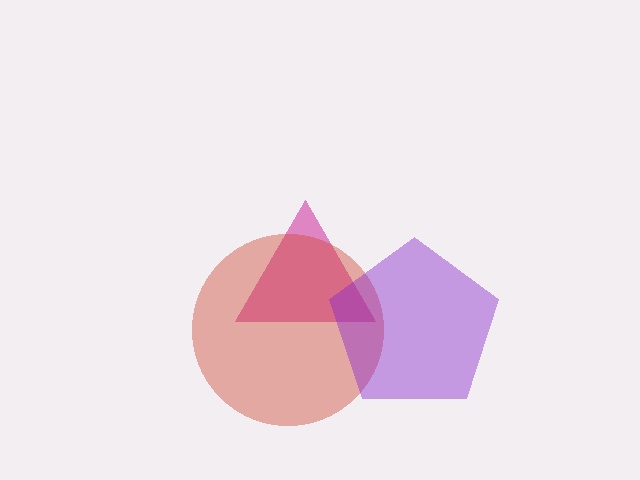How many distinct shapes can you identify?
There are 3 distinct shapes: a magenta triangle, a red circle, a purple pentagon.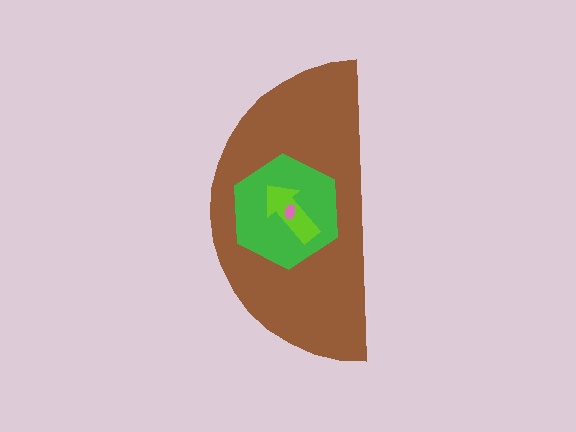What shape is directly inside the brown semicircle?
The green hexagon.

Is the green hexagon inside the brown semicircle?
Yes.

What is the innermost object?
The pink ellipse.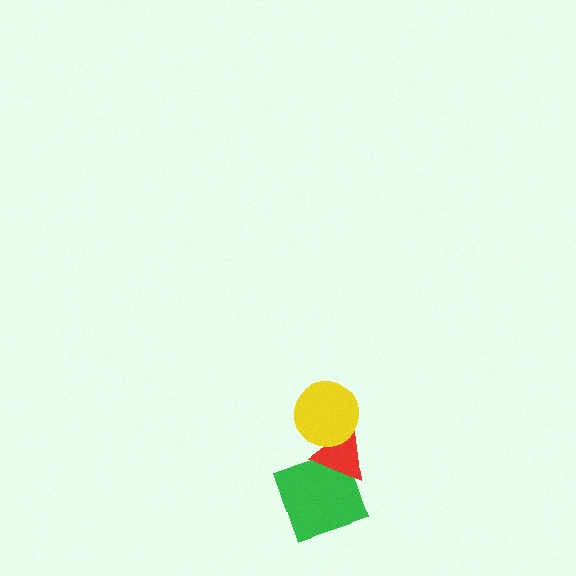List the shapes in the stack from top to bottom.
From top to bottom: the yellow circle, the red triangle, the green square.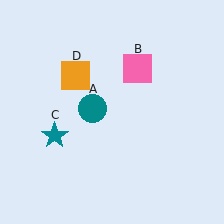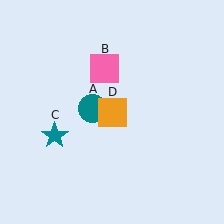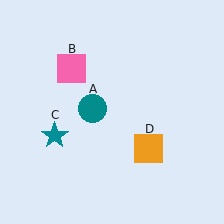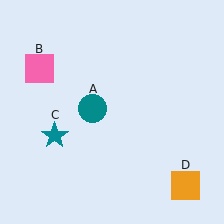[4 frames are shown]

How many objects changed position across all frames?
2 objects changed position: pink square (object B), orange square (object D).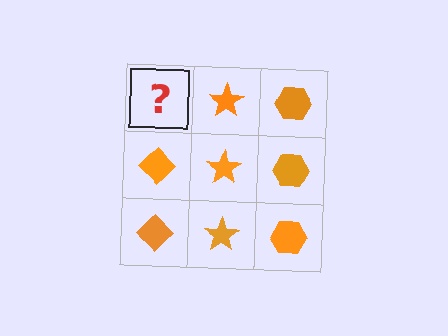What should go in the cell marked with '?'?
The missing cell should contain an orange diamond.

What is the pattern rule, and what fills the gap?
The rule is that each column has a consistent shape. The gap should be filled with an orange diamond.